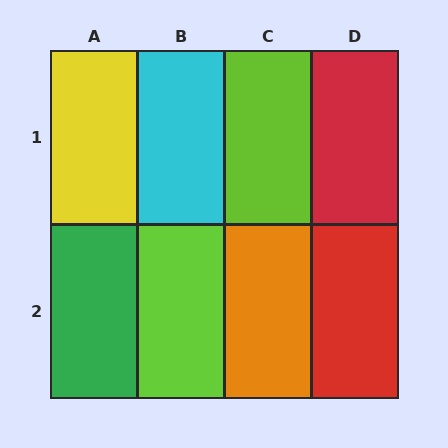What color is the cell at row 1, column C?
Lime.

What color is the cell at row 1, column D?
Red.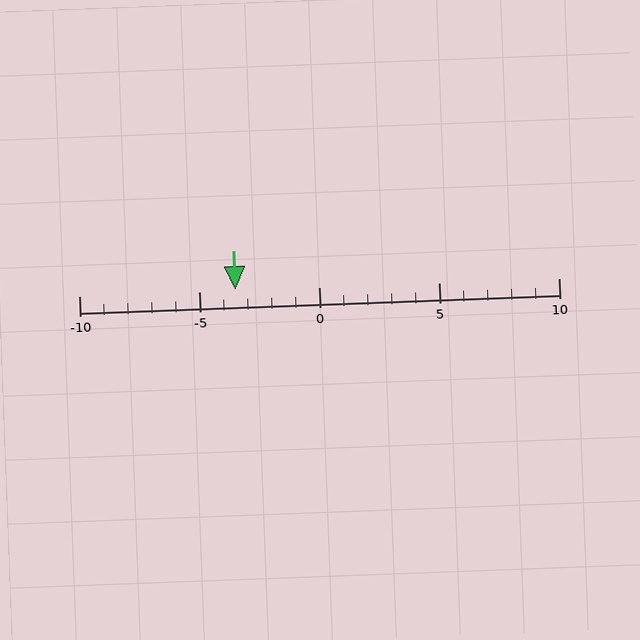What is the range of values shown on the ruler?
The ruler shows values from -10 to 10.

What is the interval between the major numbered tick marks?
The major tick marks are spaced 5 units apart.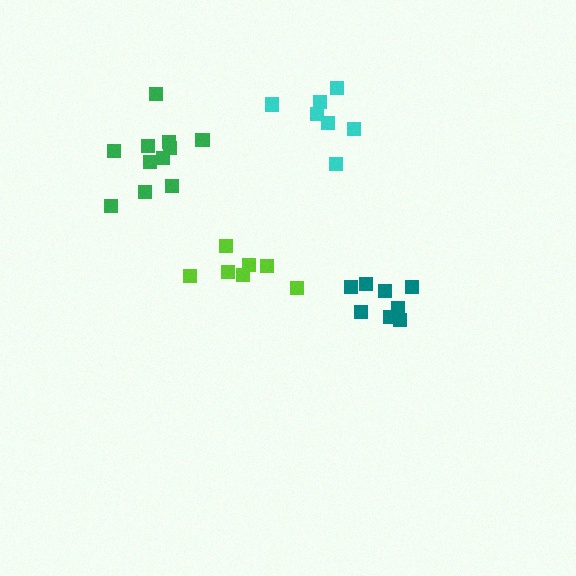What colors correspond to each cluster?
The clusters are colored: teal, cyan, green, lime.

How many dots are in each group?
Group 1: 8 dots, Group 2: 7 dots, Group 3: 11 dots, Group 4: 7 dots (33 total).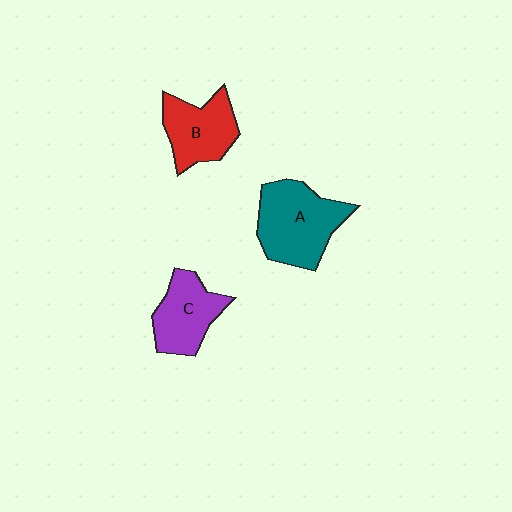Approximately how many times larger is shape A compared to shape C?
Approximately 1.4 times.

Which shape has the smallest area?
Shape C (purple).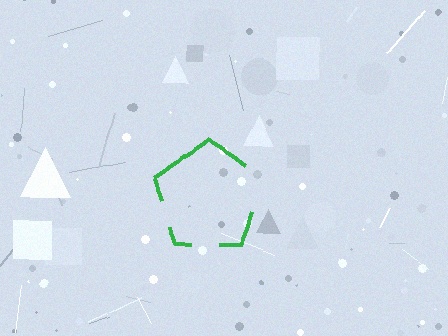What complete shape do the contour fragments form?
The contour fragments form a pentagon.